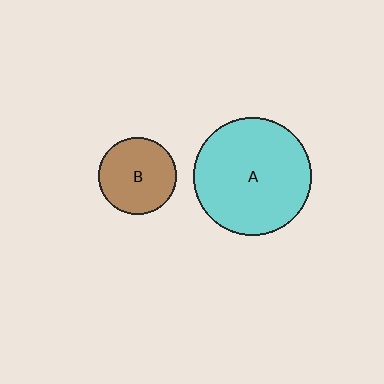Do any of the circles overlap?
No, none of the circles overlap.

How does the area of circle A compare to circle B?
Approximately 2.3 times.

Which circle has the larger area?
Circle A (cyan).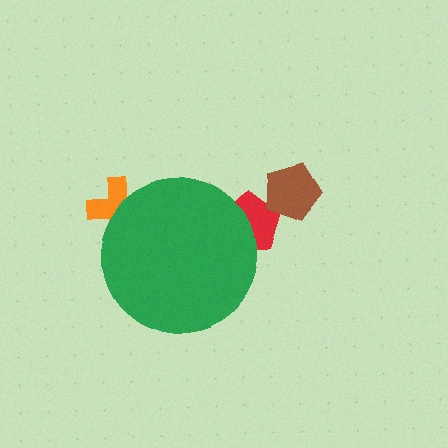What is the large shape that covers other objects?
A green circle.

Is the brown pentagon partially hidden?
No, the brown pentagon is fully visible.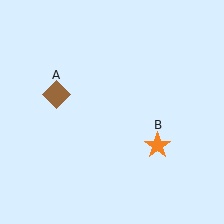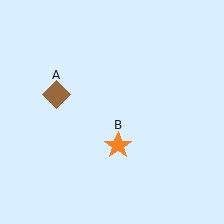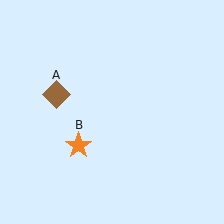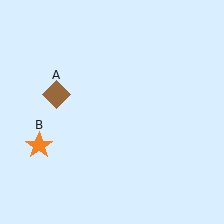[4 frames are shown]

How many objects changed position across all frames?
1 object changed position: orange star (object B).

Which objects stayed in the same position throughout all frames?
Brown diamond (object A) remained stationary.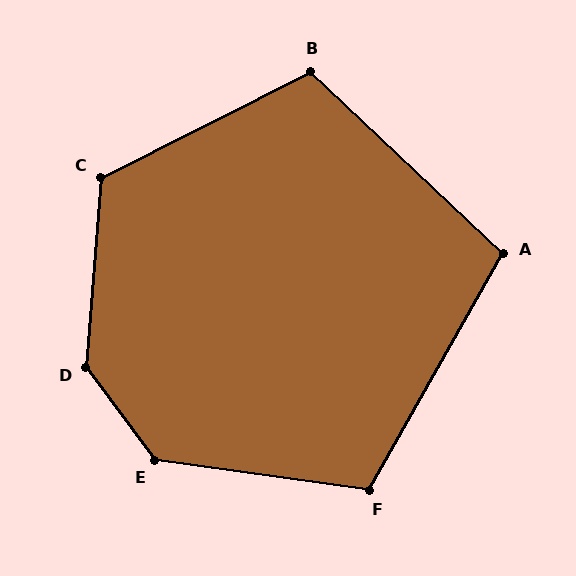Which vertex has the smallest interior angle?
A, at approximately 104 degrees.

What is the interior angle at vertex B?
Approximately 110 degrees (obtuse).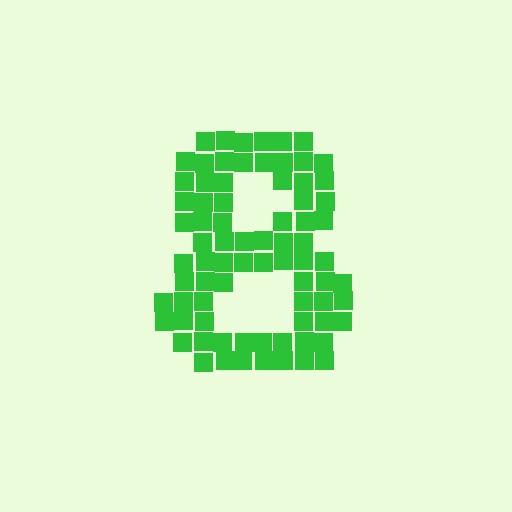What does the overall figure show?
The overall figure shows the digit 8.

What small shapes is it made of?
It is made of small squares.